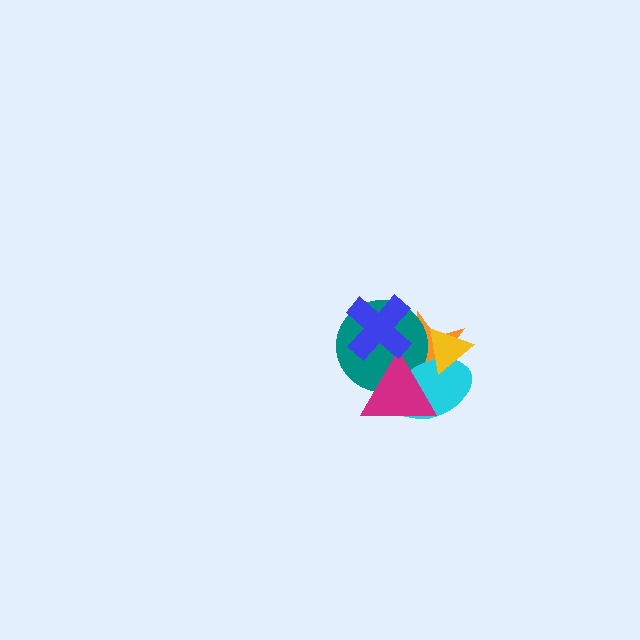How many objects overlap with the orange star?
5 objects overlap with the orange star.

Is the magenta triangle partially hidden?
Yes, it is partially covered by another shape.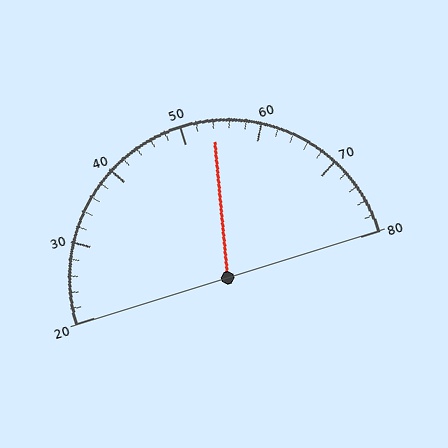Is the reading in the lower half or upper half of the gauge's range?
The reading is in the upper half of the range (20 to 80).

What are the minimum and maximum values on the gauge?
The gauge ranges from 20 to 80.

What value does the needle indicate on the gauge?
The needle indicates approximately 54.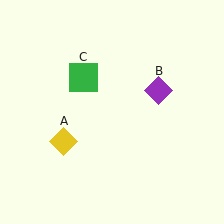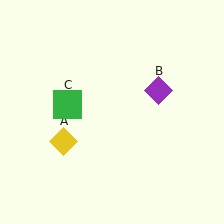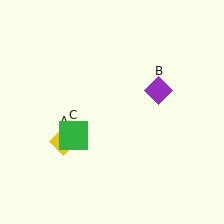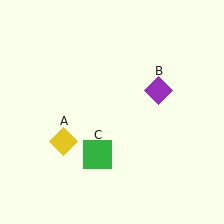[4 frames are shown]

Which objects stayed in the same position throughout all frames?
Yellow diamond (object A) and purple diamond (object B) remained stationary.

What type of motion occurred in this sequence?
The green square (object C) rotated counterclockwise around the center of the scene.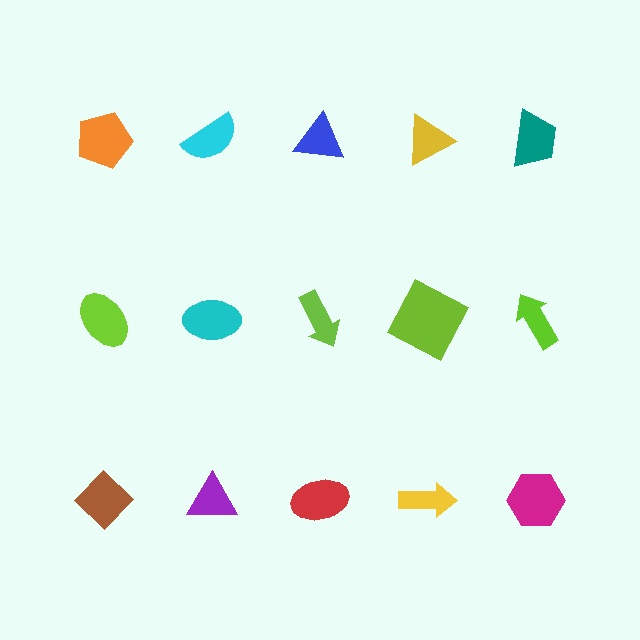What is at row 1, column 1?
An orange pentagon.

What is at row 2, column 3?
A lime arrow.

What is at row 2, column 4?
A lime square.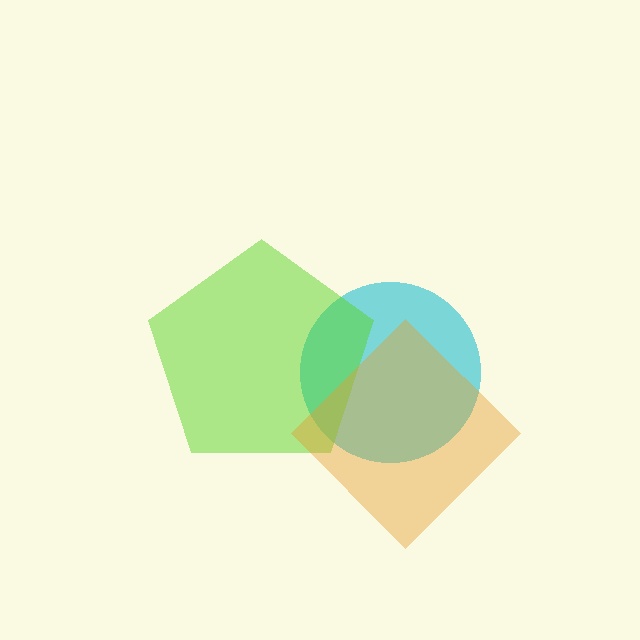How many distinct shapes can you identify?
There are 3 distinct shapes: a cyan circle, a lime pentagon, an orange diamond.